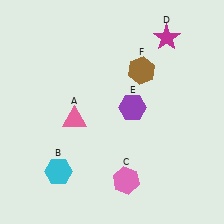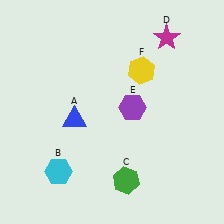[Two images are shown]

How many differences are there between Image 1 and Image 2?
There are 3 differences between the two images.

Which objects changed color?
A changed from pink to blue. C changed from pink to green. F changed from brown to yellow.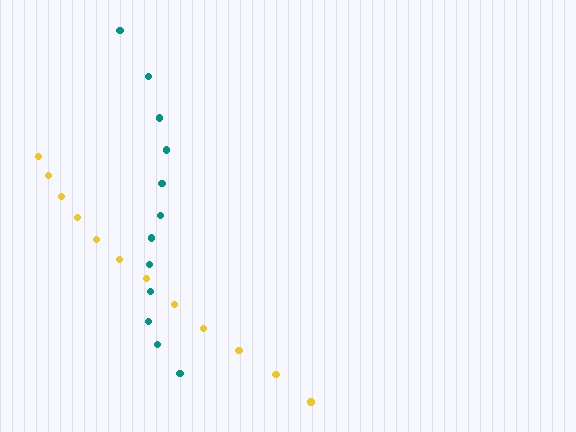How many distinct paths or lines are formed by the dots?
There are 2 distinct paths.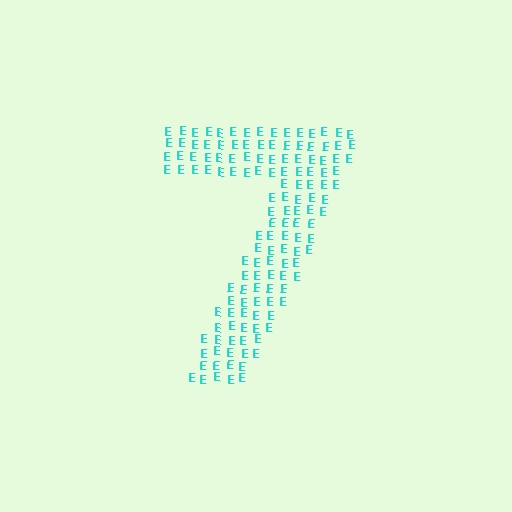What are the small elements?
The small elements are letter E's.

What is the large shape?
The large shape is the digit 7.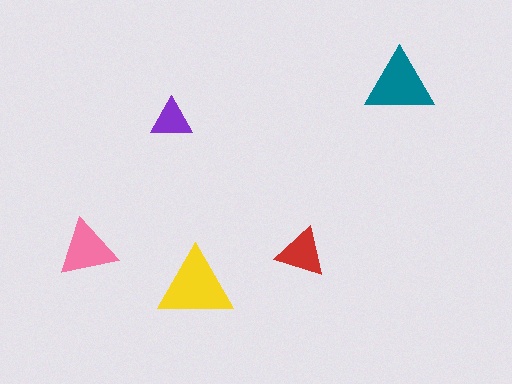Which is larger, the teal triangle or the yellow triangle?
The yellow one.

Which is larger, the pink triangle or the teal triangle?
The teal one.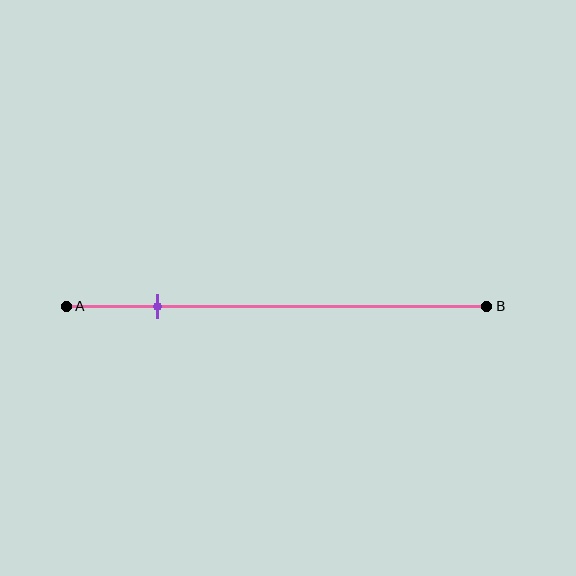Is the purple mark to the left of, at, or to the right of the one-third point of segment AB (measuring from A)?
The purple mark is to the left of the one-third point of segment AB.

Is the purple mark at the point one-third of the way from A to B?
No, the mark is at about 20% from A, not at the 33% one-third point.